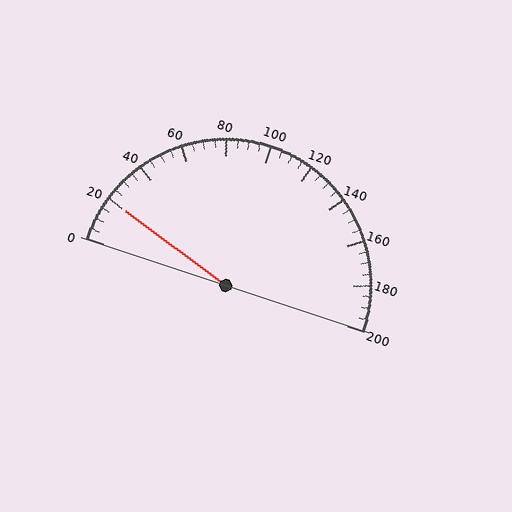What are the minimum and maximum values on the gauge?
The gauge ranges from 0 to 200.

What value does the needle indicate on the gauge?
The needle indicates approximately 20.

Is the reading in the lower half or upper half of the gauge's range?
The reading is in the lower half of the range (0 to 200).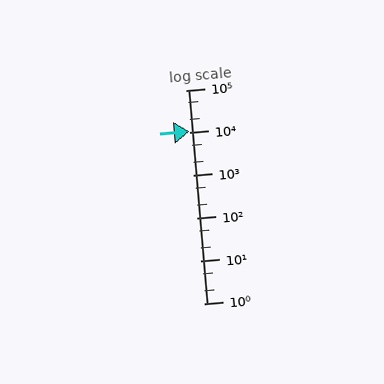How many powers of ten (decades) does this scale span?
The scale spans 5 decades, from 1 to 100000.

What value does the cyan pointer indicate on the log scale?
The pointer indicates approximately 11000.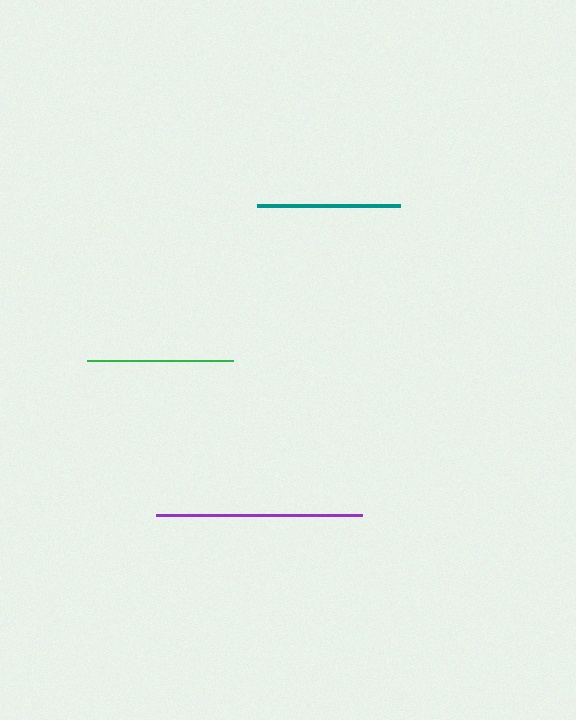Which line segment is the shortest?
The teal line is the shortest at approximately 143 pixels.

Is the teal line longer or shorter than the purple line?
The purple line is longer than the teal line.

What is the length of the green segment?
The green segment is approximately 146 pixels long.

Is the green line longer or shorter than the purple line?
The purple line is longer than the green line.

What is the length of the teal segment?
The teal segment is approximately 143 pixels long.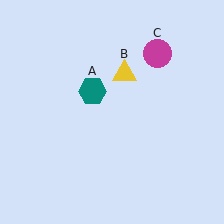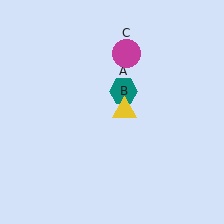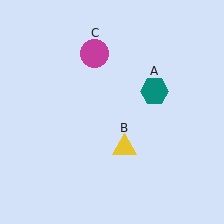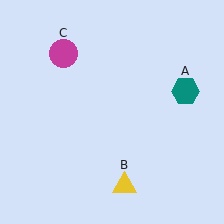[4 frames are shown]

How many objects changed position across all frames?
3 objects changed position: teal hexagon (object A), yellow triangle (object B), magenta circle (object C).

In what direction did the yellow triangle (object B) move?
The yellow triangle (object B) moved down.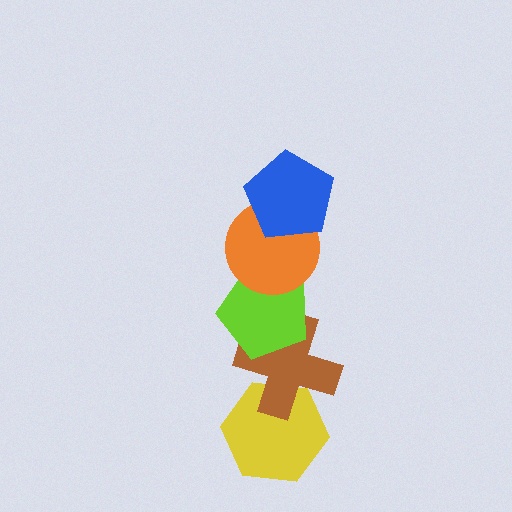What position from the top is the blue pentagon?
The blue pentagon is 1st from the top.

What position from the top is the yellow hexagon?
The yellow hexagon is 5th from the top.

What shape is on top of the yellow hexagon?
The brown cross is on top of the yellow hexagon.